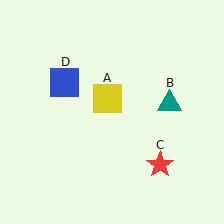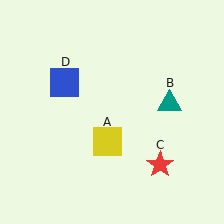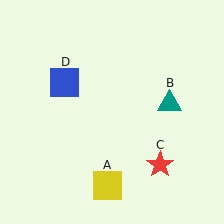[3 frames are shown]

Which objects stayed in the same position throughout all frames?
Teal triangle (object B) and red star (object C) and blue square (object D) remained stationary.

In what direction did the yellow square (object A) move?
The yellow square (object A) moved down.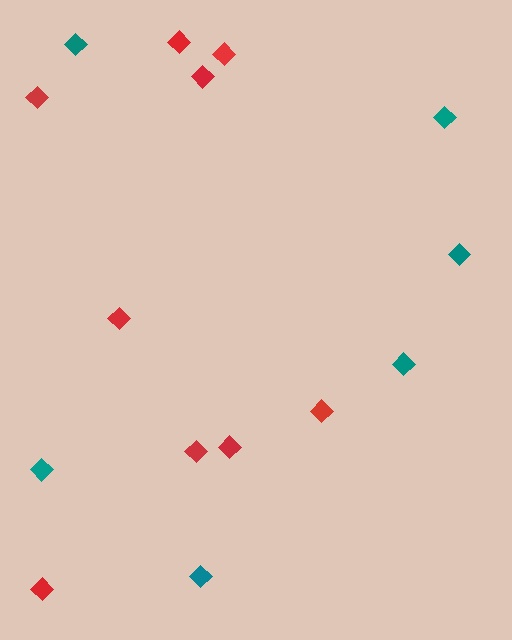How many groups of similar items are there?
There are 2 groups: one group of teal diamonds (6) and one group of red diamonds (9).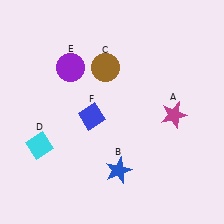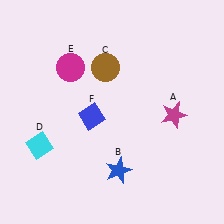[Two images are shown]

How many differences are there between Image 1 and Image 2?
There is 1 difference between the two images.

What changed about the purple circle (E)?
In Image 1, E is purple. In Image 2, it changed to magenta.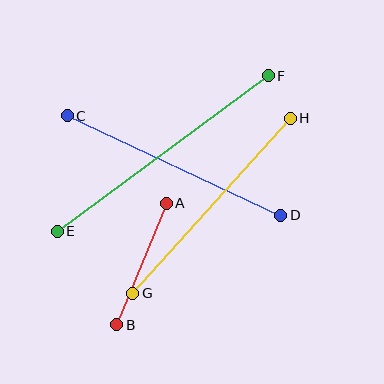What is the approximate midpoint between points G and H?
The midpoint is at approximately (212, 206) pixels.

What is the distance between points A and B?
The distance is approximately 131 pixels.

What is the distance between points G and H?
The distance is approximately 236 pixels.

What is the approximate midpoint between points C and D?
The midpoint is at approximately (174, 166) pixels.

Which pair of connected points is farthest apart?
Points E and F are farthest apart.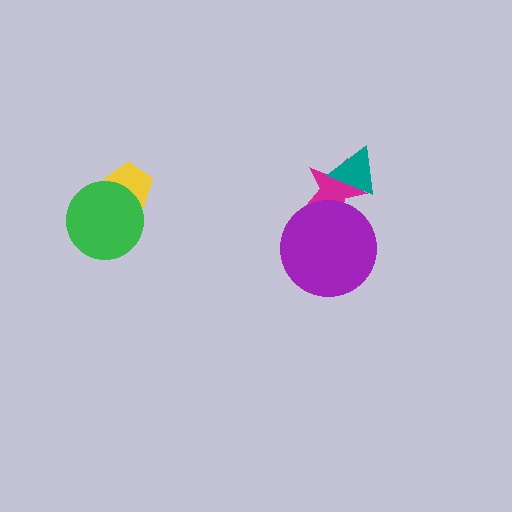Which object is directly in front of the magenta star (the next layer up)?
The teal triangle is directly in front of the magenta star.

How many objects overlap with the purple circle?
1 object overlaps with the purple circle.